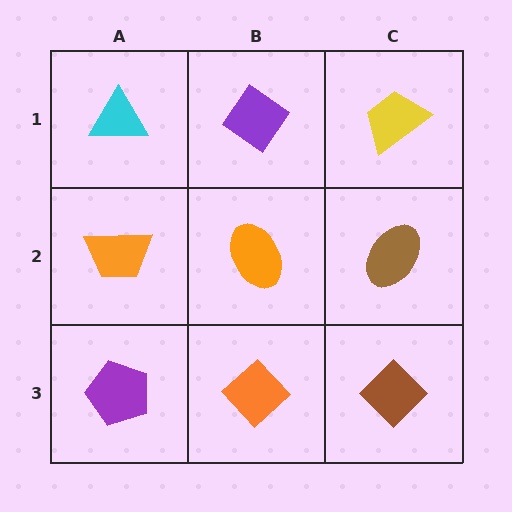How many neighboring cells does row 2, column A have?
3.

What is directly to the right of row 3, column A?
An orange diamond.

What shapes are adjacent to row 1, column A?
An orange trapezoid (row 2, column A), a purple diamond (row 1, column B).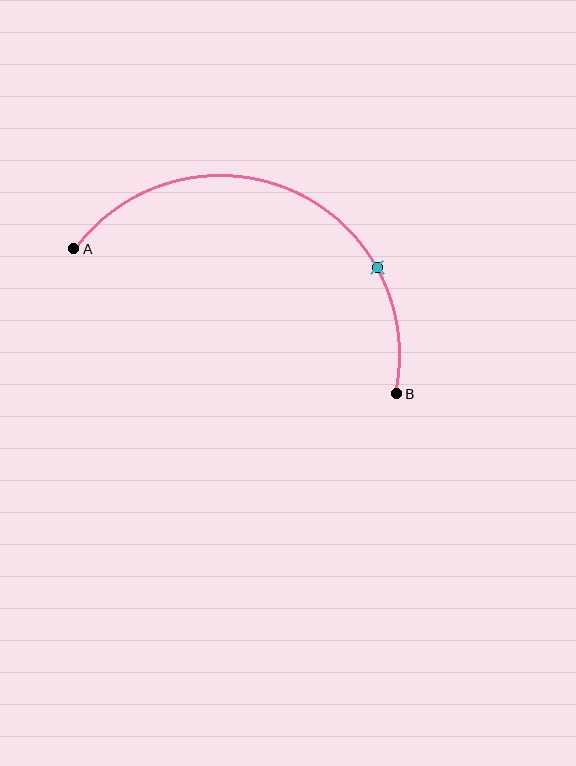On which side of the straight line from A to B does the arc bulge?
The arc bulges above the straight line connecting A and B.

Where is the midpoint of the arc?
The arc midpoint is the point on the curve farthest from the straight line joining A and B. It sits above that line.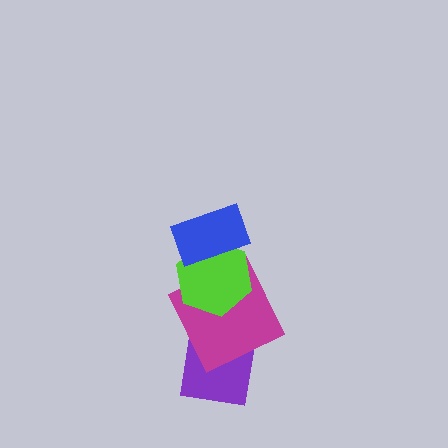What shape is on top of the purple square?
The magenta square is on top of the purple square.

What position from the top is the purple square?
The purple square is 4th from the top.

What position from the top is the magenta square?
The magenta square is 3rd from the top.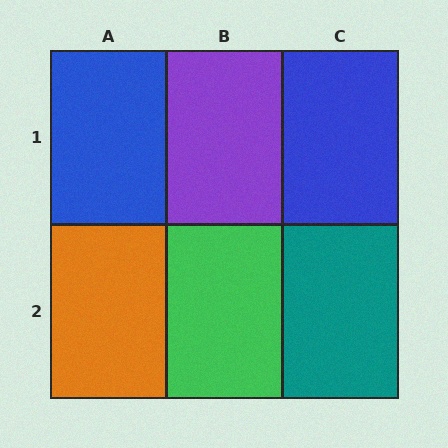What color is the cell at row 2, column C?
Teal.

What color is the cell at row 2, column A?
Orange.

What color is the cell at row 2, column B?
Green.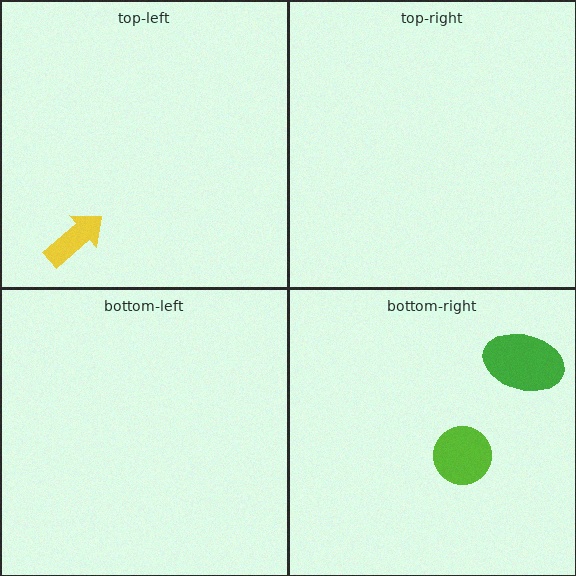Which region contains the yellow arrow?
The top-left region.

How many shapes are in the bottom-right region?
2.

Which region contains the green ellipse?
The bottom-right region.